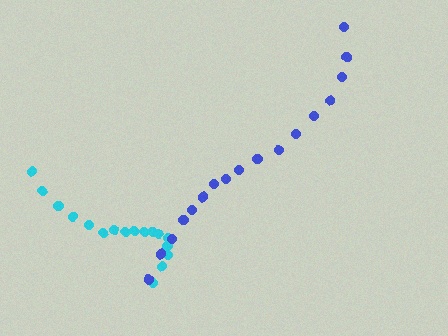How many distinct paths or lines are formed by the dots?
There are 2 distinct paths.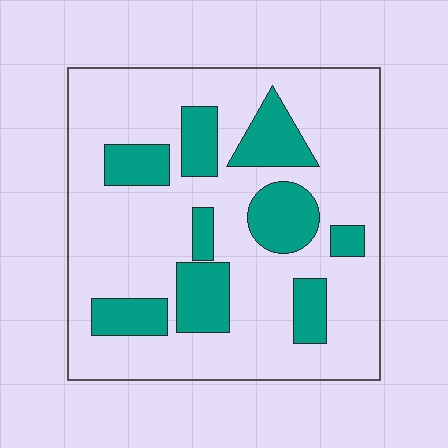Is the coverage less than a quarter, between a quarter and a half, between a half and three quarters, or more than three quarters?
Between a quarter and a half.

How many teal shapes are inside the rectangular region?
9.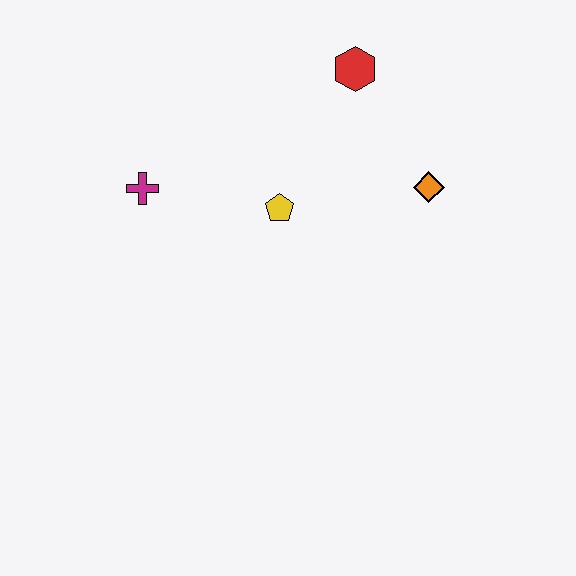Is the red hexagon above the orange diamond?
Yes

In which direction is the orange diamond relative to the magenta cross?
The orange diamond is to the right of the magenta cross.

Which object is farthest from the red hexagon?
The magenta cross is farthest from the red hexagon.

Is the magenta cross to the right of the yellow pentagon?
No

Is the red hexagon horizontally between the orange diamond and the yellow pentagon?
Yes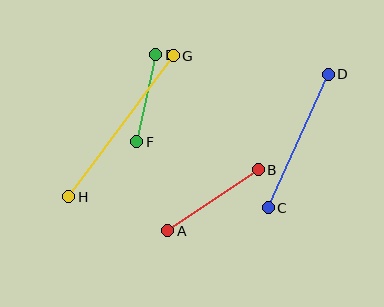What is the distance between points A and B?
The distance is approximately 109 pixels.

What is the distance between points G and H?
The distance is approximately 175 pixels.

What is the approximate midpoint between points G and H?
The midpoint is at approximately (121, 126) pixels.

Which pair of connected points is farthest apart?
Points G and H are farthest apart.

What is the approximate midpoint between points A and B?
The midpoint is at approximately (213, 200) pixels.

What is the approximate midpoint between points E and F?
The midpoint is at approximately (146, 98) pixels.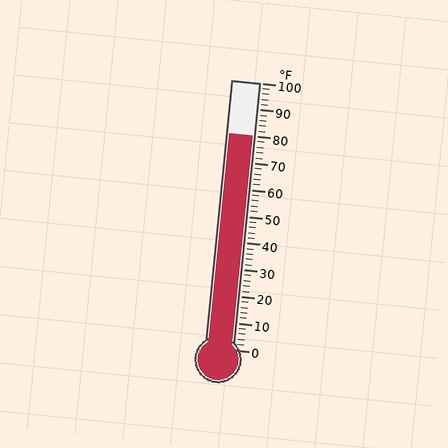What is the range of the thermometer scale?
The thermometer scale ranges from 0°F to 100°F.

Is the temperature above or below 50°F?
The temperature is above 50°F.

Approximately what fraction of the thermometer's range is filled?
The thermometer is filled to approximately 80% of its range.